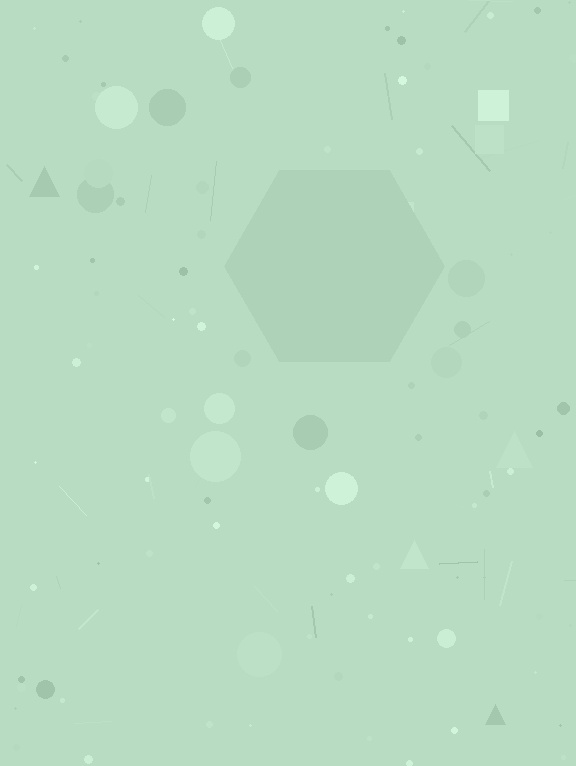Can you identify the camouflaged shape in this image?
The camouflaged shape is a hexagon.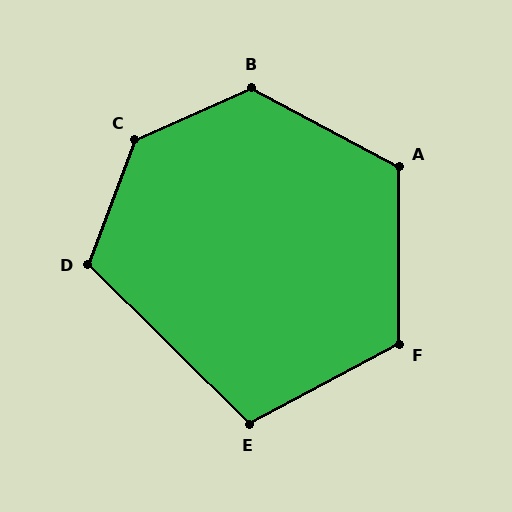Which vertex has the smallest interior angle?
E, at approximately 107 degrees.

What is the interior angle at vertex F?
Approximately 118 degrees (obtuse).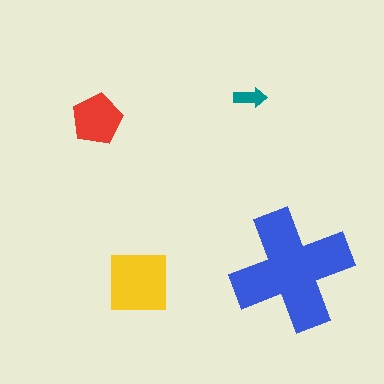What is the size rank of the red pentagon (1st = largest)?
3rd.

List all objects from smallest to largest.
The teal arrow, the red pentagon, the yellow square, the blue cross.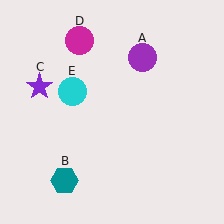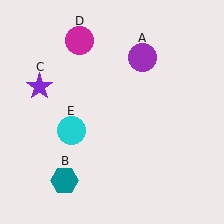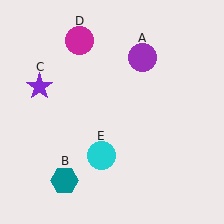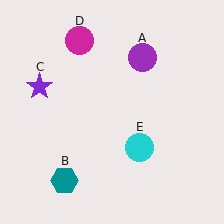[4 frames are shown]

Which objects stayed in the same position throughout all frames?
Purple circle (object A) and teal hexagon (object B) and purple star (object C) and magenta circle (object D) remained stationary.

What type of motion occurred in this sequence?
The cyan circle (object E) rotated counterclockwise around the center of the scene.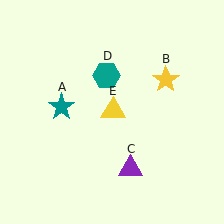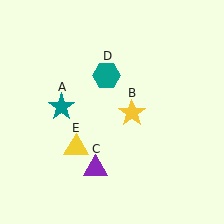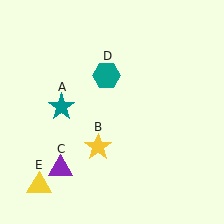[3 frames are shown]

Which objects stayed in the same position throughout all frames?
Teal star (object A) and teal hexagon (object D) remained stationary.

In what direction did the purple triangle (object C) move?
The purple triangle (object C) moved left.